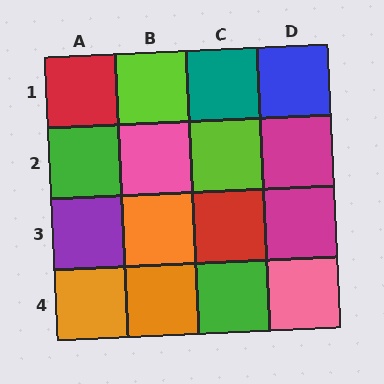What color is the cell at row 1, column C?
Teal.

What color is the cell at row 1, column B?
Lime.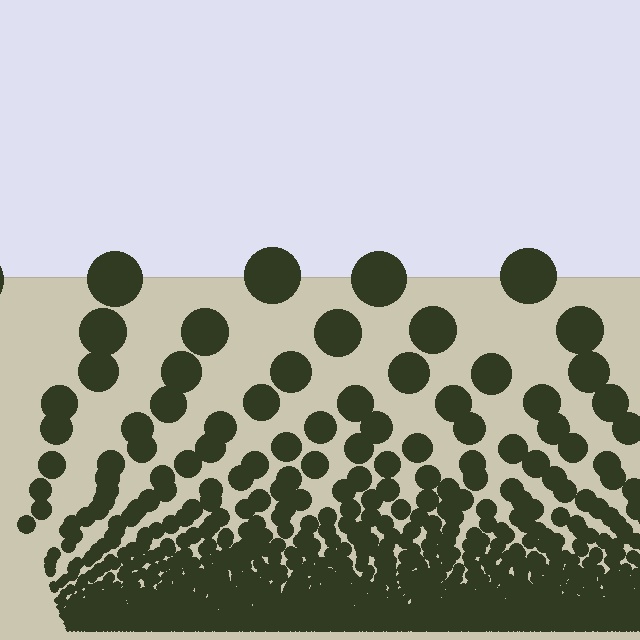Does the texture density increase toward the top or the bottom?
Density increases toward the bottom.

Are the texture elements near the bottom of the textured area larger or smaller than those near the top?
Smaller. The gradient is inverted — elements near the bottom are smaller and denser.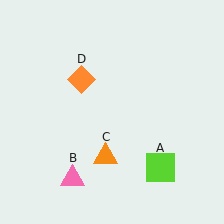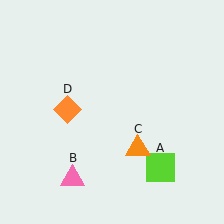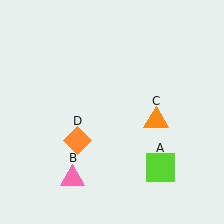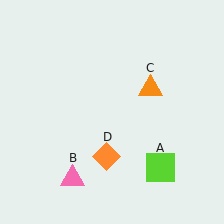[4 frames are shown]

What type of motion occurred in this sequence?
The orange triangle (object C), orange diamond (object D) rotated counterclockwise around the center of the scene.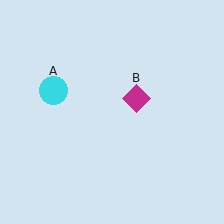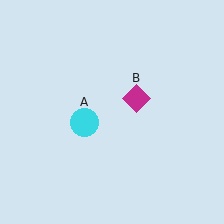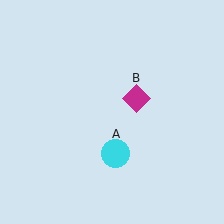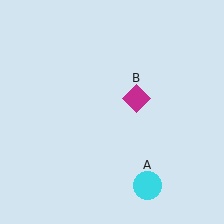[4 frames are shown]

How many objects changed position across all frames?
1 object changed position: cyan circle (object A).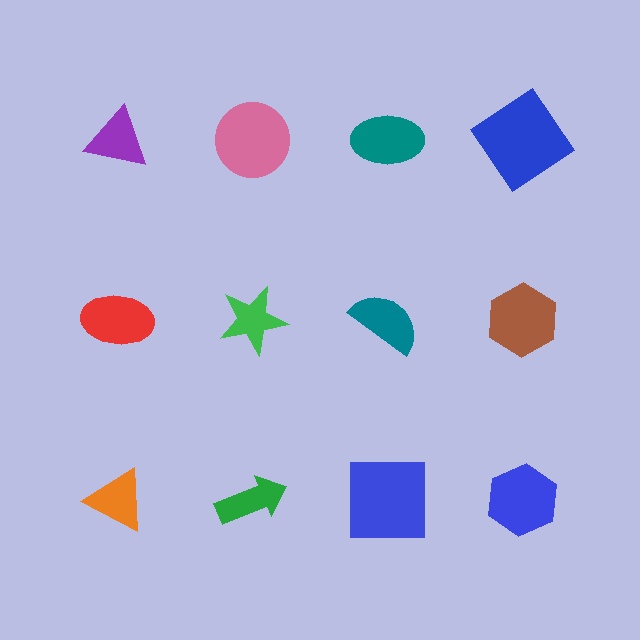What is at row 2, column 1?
A red ellipse.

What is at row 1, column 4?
A blue diamond.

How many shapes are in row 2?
4 shapes.